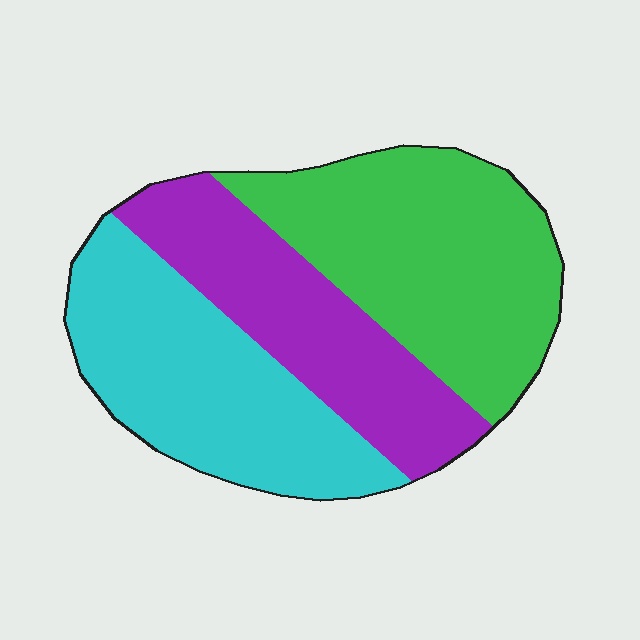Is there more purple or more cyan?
Cyan.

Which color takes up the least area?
Purple, at roughly 30%.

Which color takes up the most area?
Green, at roughly 40%.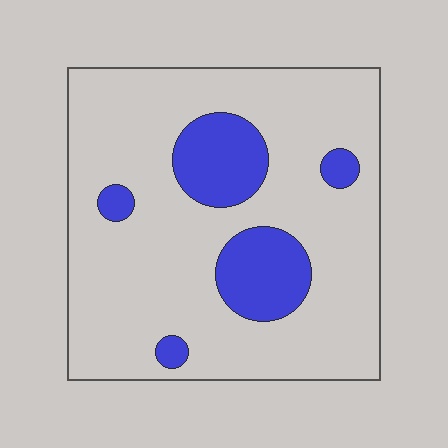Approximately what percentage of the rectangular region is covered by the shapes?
Approximately 20%.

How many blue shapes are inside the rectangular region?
5.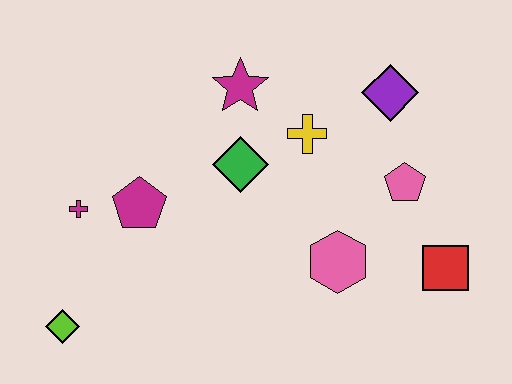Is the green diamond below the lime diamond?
No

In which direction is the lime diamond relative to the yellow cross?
The lime diamond is to the left of the yellow cross.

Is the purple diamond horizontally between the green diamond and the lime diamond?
No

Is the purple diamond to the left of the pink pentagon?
Yes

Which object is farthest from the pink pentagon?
The lime diamond is farthest from the pink pentagon.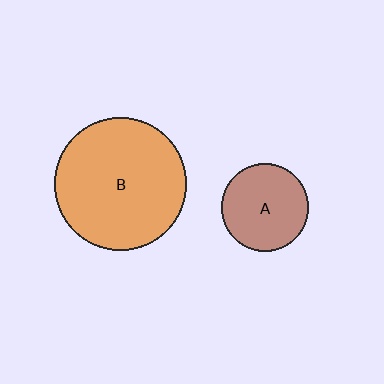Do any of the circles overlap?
No, none of the circles overlap.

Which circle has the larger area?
Circle B (orange).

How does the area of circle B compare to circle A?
Approximately 2.3 times.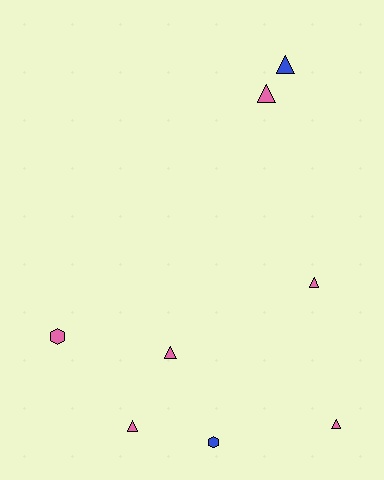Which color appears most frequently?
Pink, with 6 objects.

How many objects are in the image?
There are 8 objects.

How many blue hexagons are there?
There is 1 blue hexagon.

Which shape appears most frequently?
Triangle, with 6 objects.